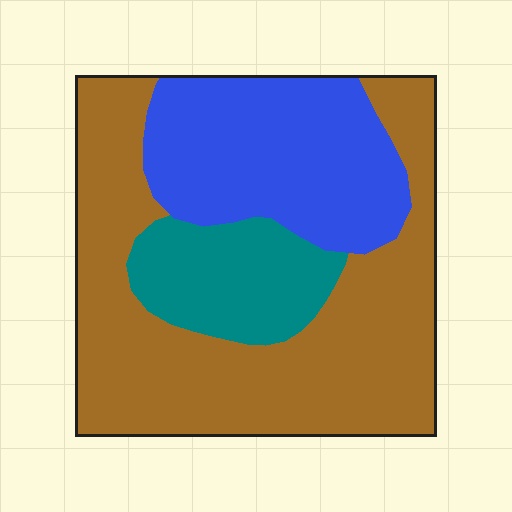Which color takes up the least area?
Teal, at roughly 15%.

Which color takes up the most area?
Brown, at roughly 55%.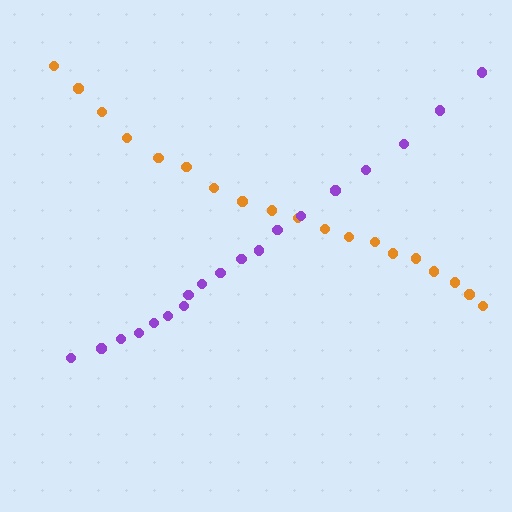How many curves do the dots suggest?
There are 2 distinct paths.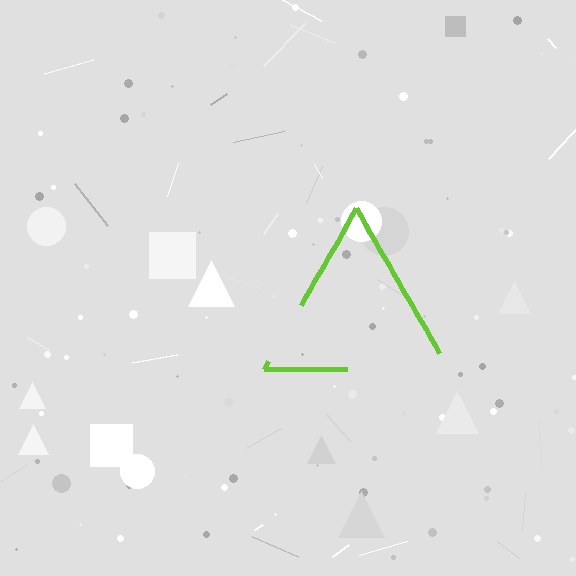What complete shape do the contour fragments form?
The contour fragments form a triangle.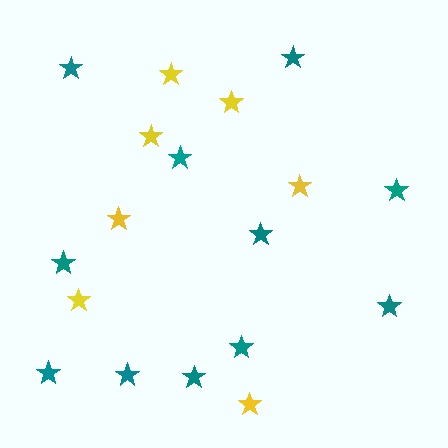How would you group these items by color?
There are 2 groups: one group of teal stars (11) and one group of yellow stars (7).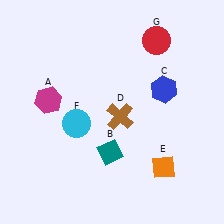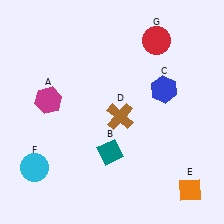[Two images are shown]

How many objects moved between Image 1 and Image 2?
2 objects moved between the two images.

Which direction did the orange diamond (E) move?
The orange diamond (E) moved right.